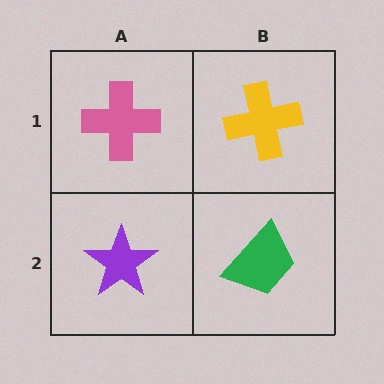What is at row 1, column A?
A pink cross.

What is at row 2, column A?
A purple star.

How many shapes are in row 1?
2 shapes.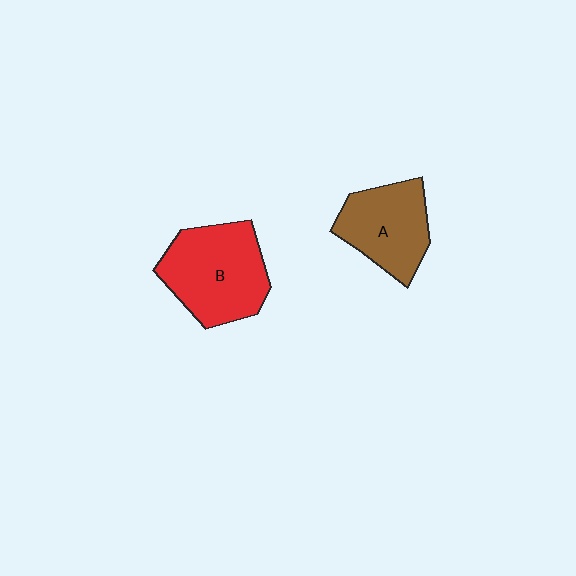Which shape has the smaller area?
Shape A (brown).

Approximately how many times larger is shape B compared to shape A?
Approximately 1.3 times.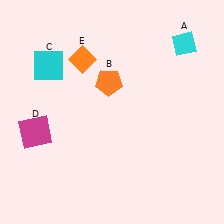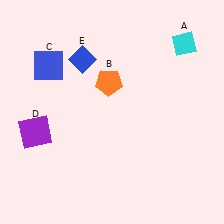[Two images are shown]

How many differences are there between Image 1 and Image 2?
There are 3 differences between the two images.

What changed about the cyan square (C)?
In Image 1, C is cyan. In Image 2, it changed to blue.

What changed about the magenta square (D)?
In Image 1, D is magenta. In Image 2, it changed to purple.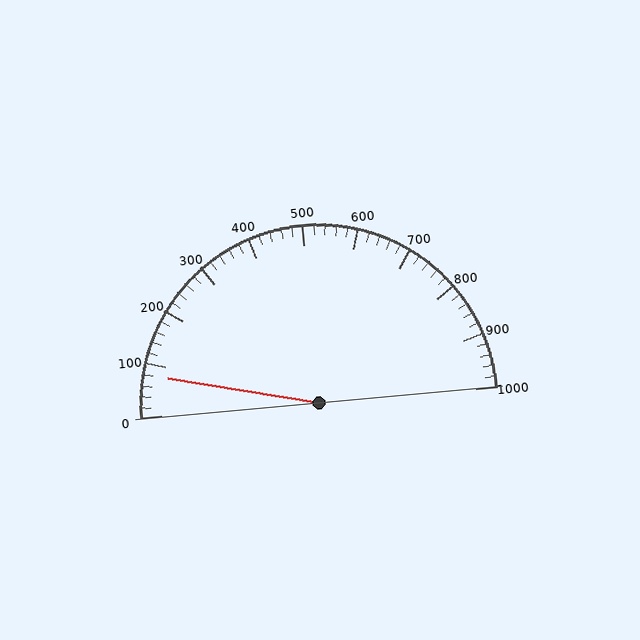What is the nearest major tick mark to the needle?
The nearest major tick mark is 100.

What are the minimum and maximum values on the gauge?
The gauge ranges from 0 to 1000.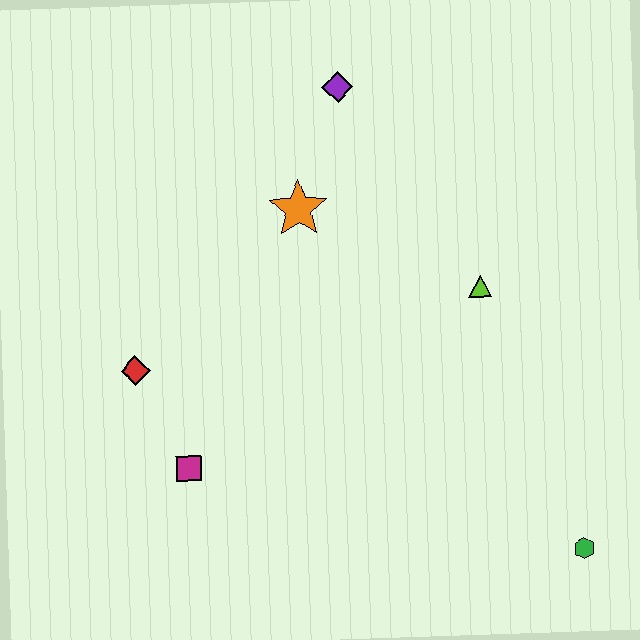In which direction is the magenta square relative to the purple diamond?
The magenta square is below the purple diamond.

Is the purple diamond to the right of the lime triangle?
No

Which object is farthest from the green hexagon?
The purple diamond is farthest from the green hexagon.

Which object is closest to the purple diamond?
The orange star is closest to the purple diamond.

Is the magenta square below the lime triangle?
Yes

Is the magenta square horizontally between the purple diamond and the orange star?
No